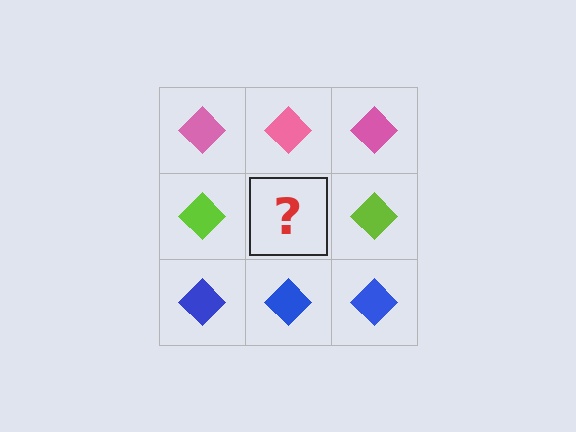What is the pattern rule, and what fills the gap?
The rule is that each row has a consistent color. The gap should be filled with a lime diamond.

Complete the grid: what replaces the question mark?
The question mark should be replaced with a lime diamond.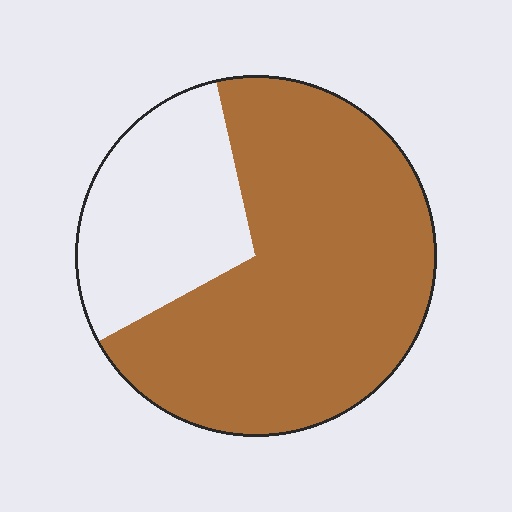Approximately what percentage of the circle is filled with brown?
Approximately 70%.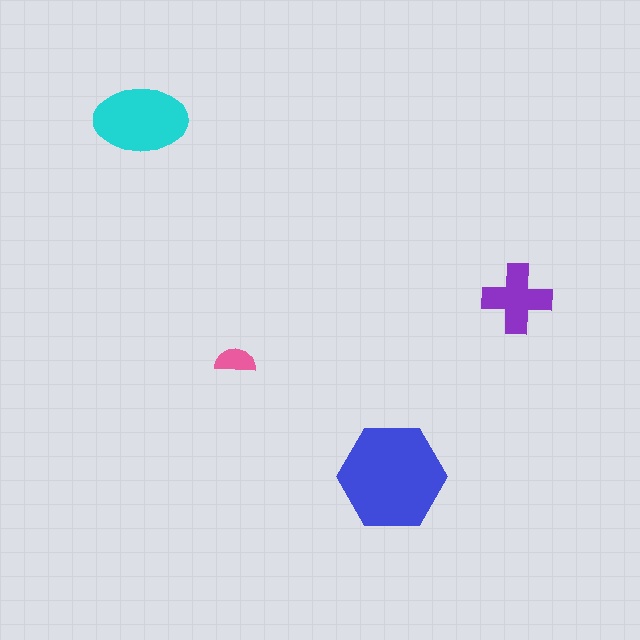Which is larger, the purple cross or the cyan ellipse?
The cyan ellipse.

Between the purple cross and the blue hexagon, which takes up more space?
The blue hexagon.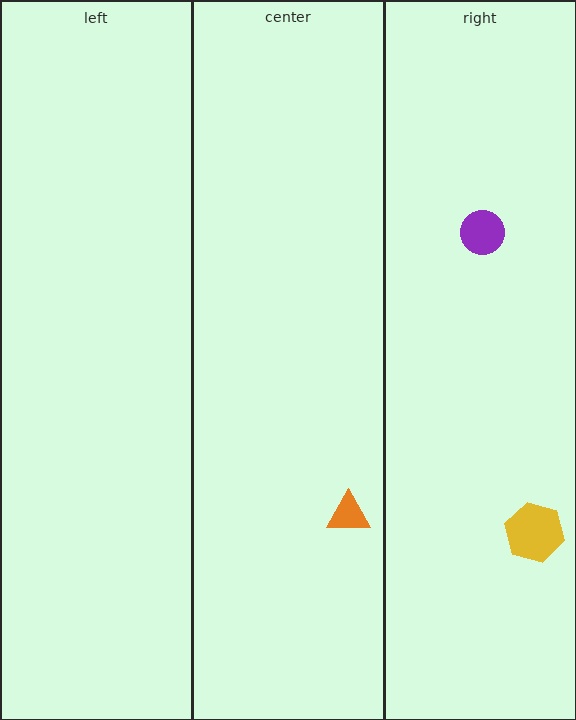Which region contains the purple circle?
The right region.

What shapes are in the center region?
The orange triangle.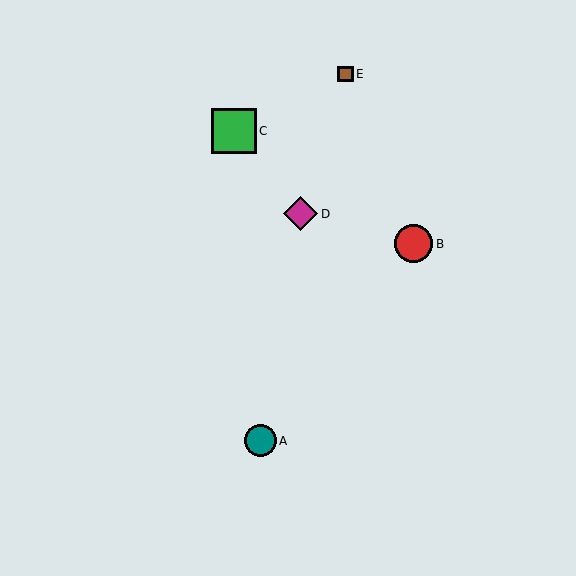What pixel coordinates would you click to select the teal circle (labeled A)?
Click at (260, 441) to select the teal circle A.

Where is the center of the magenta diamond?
The center of the magenta diamond is at (301, 214).